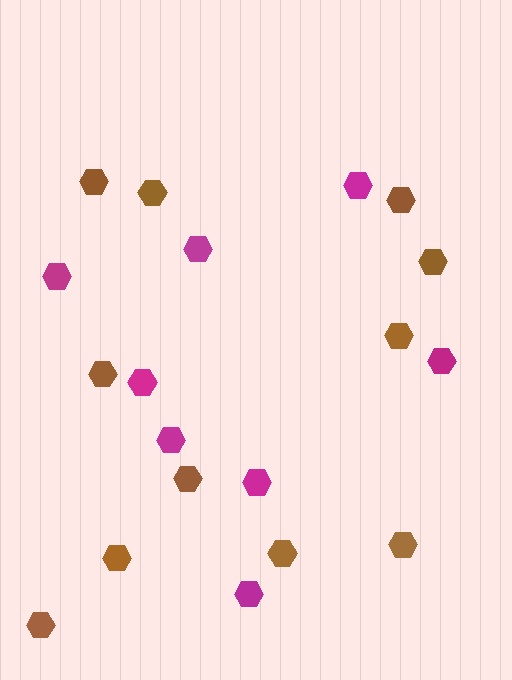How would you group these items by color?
There are 2 groups: one group of brown hexagons (11) and one group of magenta hexagons (8).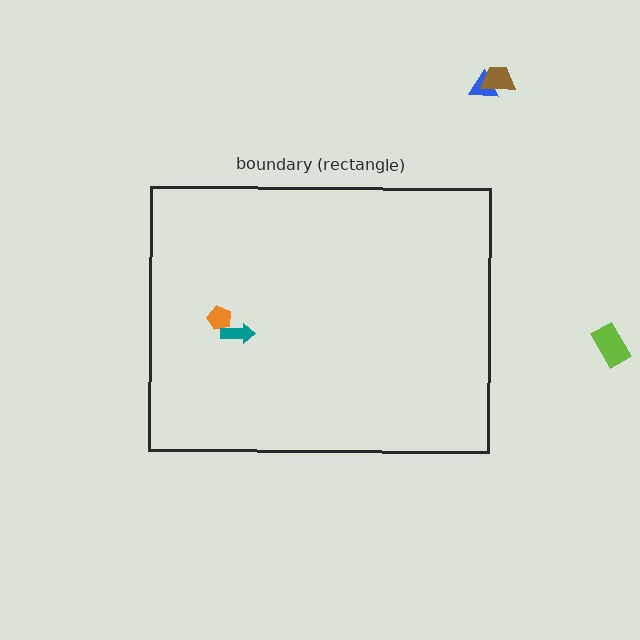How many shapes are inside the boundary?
2 inside, 3 outside.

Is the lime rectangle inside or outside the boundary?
Outside.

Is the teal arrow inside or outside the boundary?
Inside.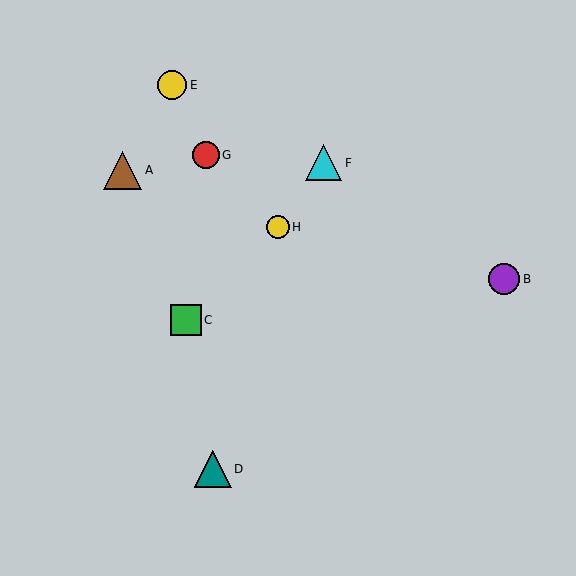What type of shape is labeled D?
Shape D is a teal triangle.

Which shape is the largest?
The brown triangle (labeled A) is the largest.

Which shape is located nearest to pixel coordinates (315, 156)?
The cyan triangle (labeled F) at (324, 163) is nearest to that location.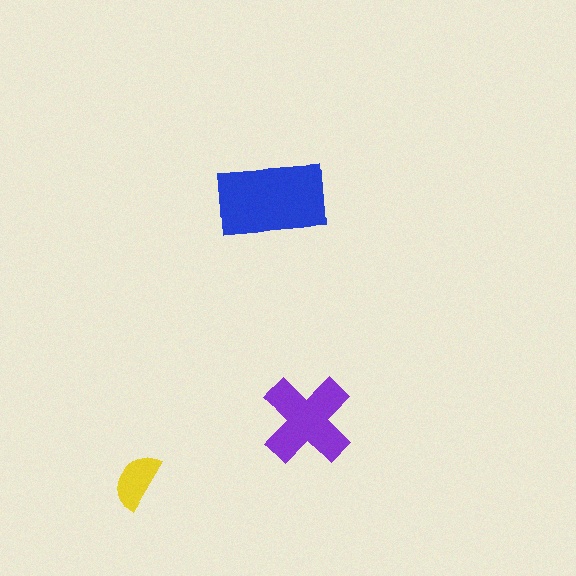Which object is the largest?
The blue rectangle.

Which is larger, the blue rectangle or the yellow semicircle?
The blue rectangle.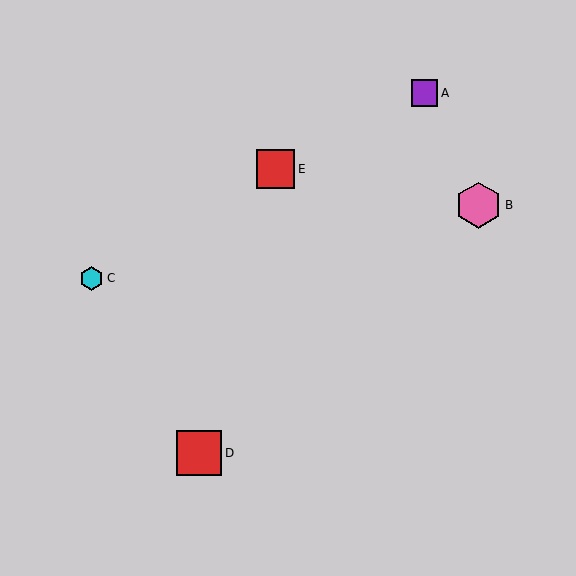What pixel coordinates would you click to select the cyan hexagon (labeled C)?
Click at (92, 278) to select the cyan hexagon C.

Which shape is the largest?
The pink hexagon (labeled B) is the largest.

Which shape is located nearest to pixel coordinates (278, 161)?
The red square (labeled E) at (276, 169) is nearest to that location.